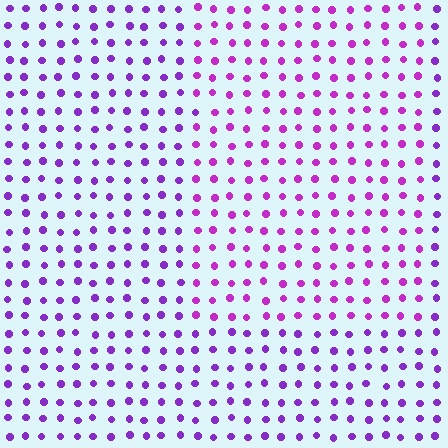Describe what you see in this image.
The image is filled with small purple elements in a uniform arrangement. A rectangle-shaped region is visible where the elements are tinted to a slightly different hue, forming a subtle color boundary.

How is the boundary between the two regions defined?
The boundary is defined purely by a slight shift in hue (about 23 degrees). Spacing, size, and orientation are identical on both sides.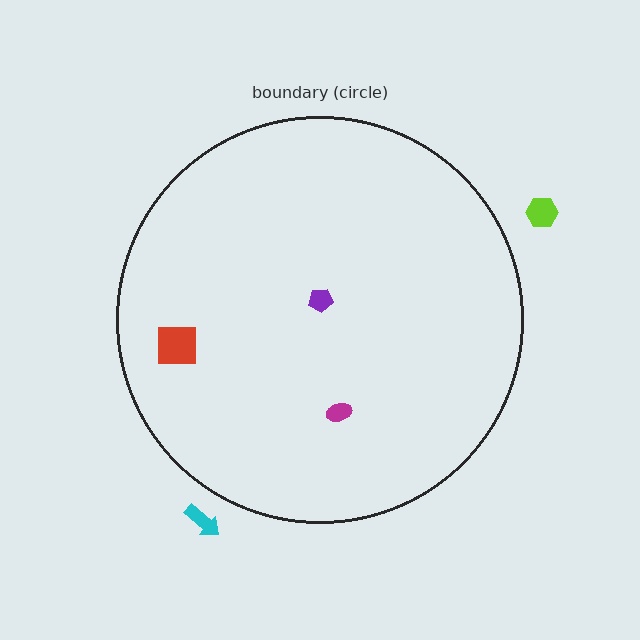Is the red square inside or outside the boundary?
Inside.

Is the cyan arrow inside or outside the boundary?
Outside.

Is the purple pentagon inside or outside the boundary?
Inside.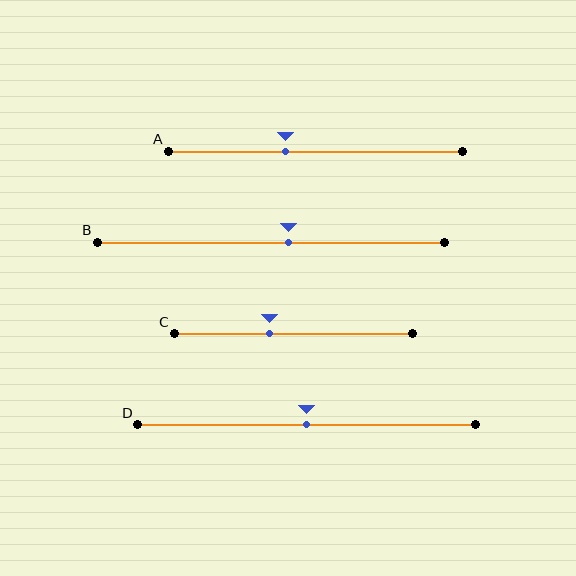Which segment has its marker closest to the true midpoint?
Segment D has its marker closest to the true midpoint.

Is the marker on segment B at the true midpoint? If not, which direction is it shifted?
No, the marker on segment B is shifted to the right by about 5% of the segment length.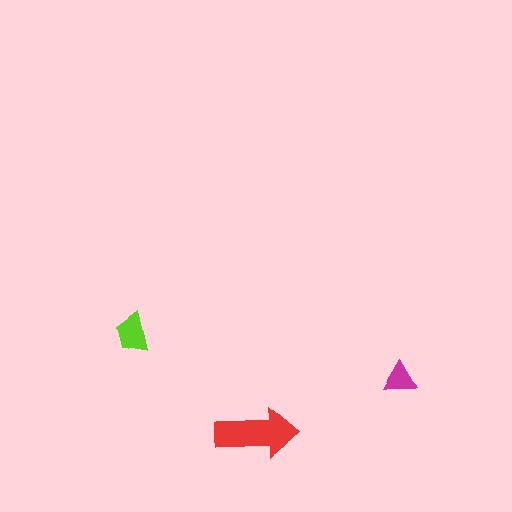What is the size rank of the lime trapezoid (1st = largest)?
2nd.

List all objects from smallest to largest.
The magenta triangle, the lime trapezoid, the red arrow.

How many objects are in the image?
There are 3 objects in the image.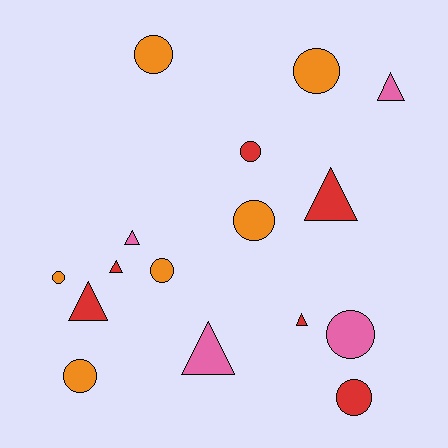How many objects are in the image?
There are 16 objects.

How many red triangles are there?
There are 4 red triangles.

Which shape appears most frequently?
Circle, with 9 objects.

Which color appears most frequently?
Red, with 6 objects.